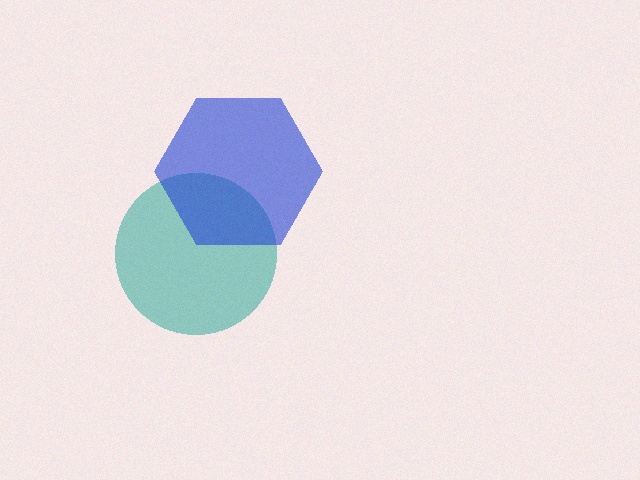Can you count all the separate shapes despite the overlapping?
Yes, there are 2 separate shapes.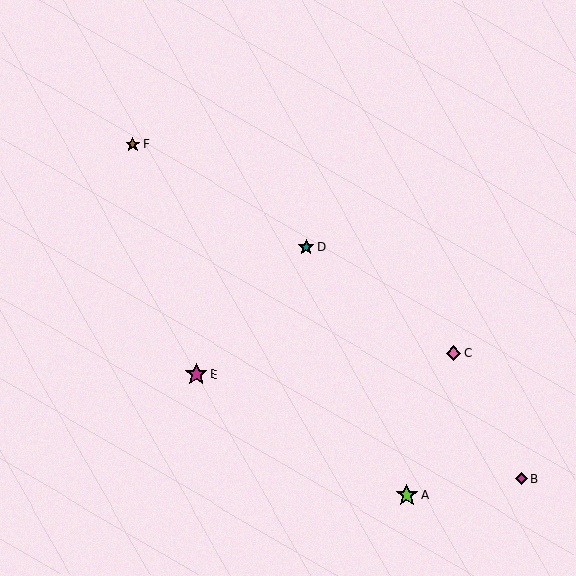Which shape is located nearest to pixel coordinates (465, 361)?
The pink diamond (labeled C) at (453, 353) is nearest to that location.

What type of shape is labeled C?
Shape C is a pink diamond.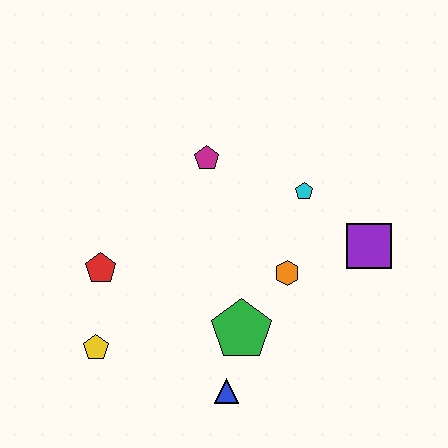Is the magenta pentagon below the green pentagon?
No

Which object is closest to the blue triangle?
The green pentagon is closest to the blue triangle.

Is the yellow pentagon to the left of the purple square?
Yes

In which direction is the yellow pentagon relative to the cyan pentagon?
The yellow pentagon is to the left of the cyan pentagon.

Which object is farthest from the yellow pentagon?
The purple square is farthest from the yellow pentagon.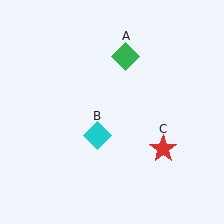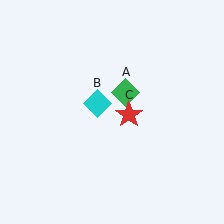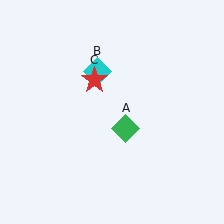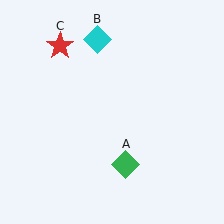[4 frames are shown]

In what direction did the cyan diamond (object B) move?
The cyan diamond (object B) moved up.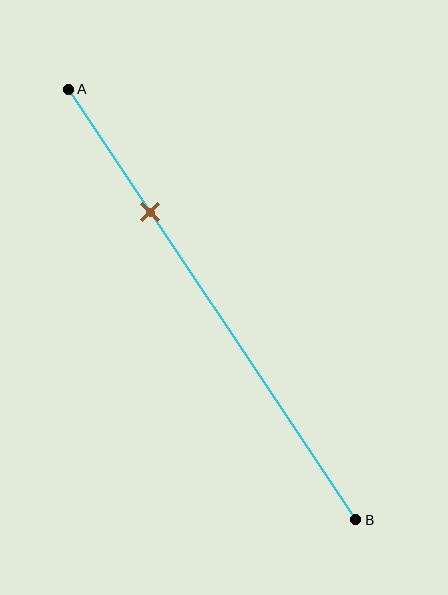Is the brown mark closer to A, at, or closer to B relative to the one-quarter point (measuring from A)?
The brown mark is closer to point B than the one-quarter point of segment AB.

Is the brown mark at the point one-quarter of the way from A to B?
No, the mark is at about 30% from A, not at the 25% one-quarter point.